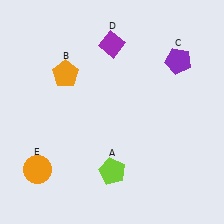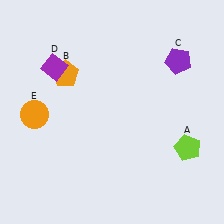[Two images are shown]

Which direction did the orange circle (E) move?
The orange circle (E) moved up.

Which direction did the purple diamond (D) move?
The purple diamond (D) moved left.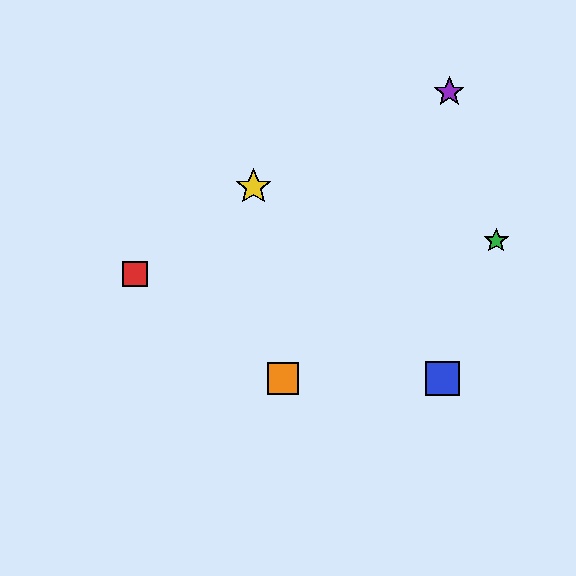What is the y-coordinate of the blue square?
The blue square is at y≈379.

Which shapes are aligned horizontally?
The blue square, the orange square are aligned horizontally.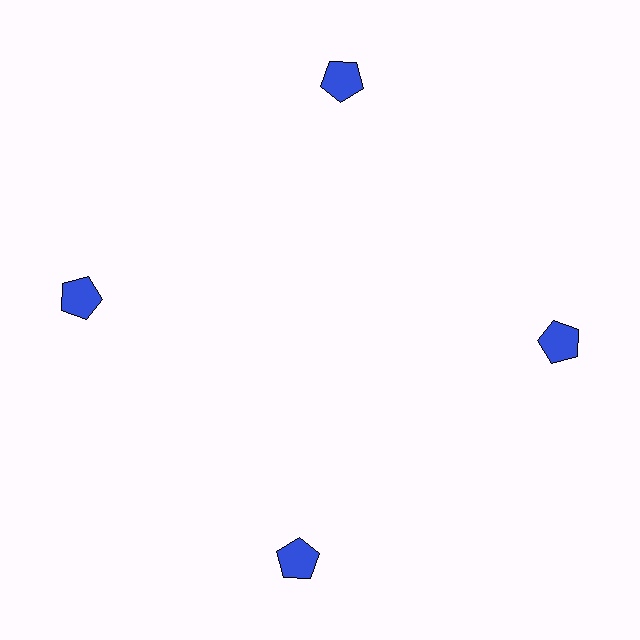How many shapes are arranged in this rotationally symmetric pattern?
There are 4 shapes, arranged in 4 groups of 1.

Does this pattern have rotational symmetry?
Yes, this pattern has 4-fold rotational symmetry. It looks the same after rotating 90 degrees around the center.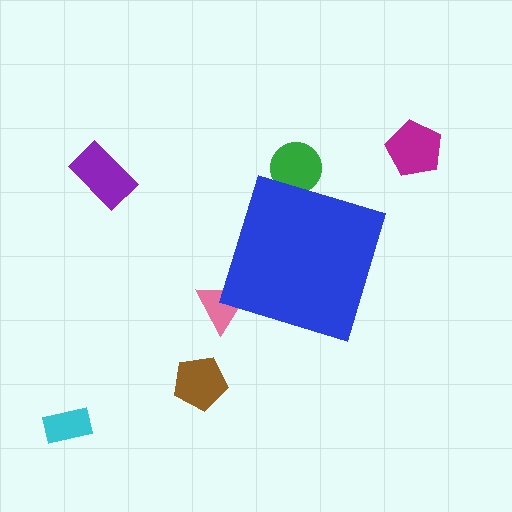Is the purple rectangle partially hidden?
No, the purple rectangle is fully visible.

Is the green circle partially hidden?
Yes, the green circle is partially hidden behind the blue diamond.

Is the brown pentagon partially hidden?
No, the brown pentagon is fully visible.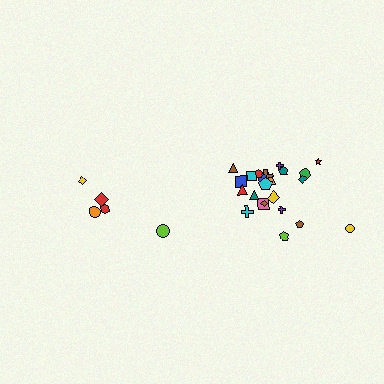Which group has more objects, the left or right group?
The right group.